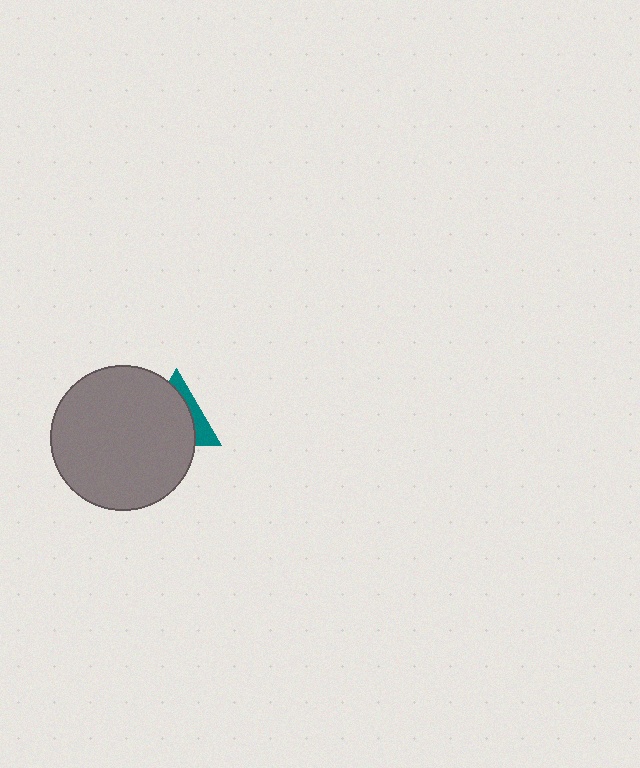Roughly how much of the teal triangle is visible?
A small part of it is visible (roughly 30%).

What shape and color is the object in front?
The object in front is a gray circle.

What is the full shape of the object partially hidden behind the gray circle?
The partially hidden object is a teal triangle.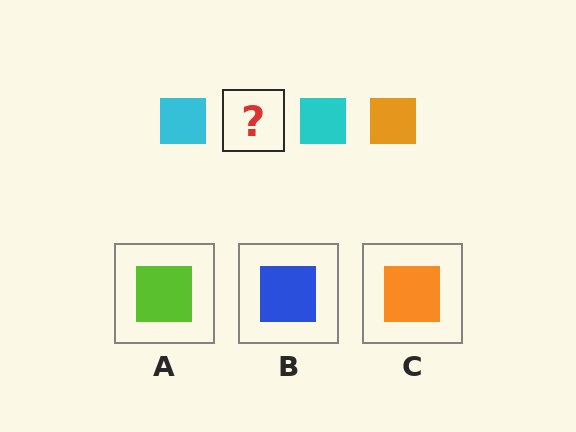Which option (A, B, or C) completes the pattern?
C.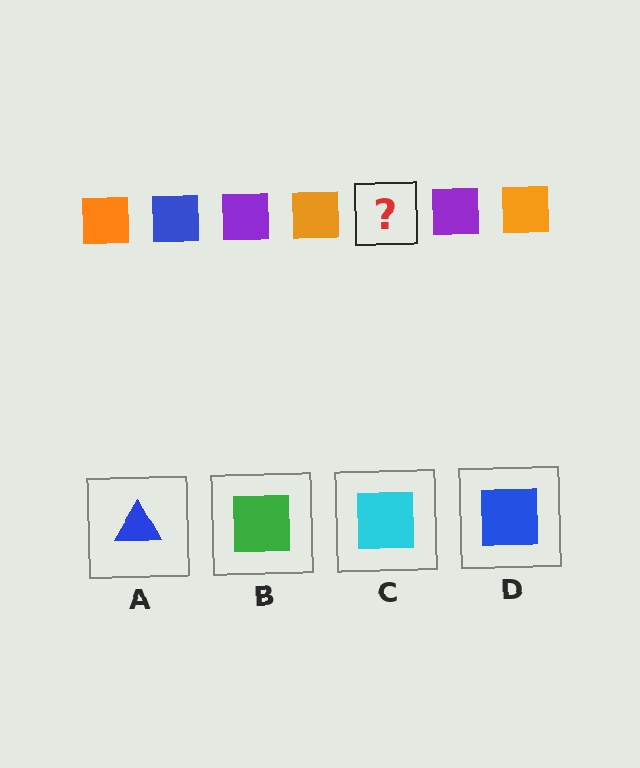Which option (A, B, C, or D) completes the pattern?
D.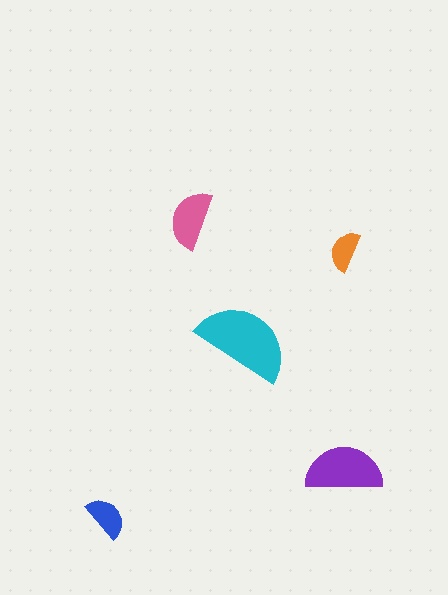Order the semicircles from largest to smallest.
the cyan one, the purple one, the pink one, the blue one, the orange one.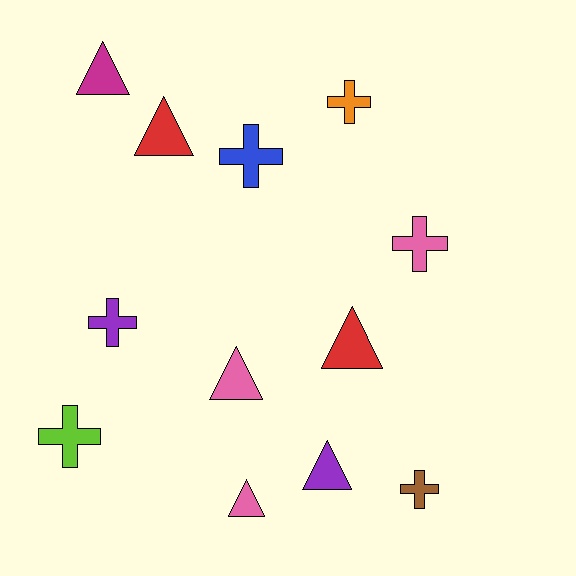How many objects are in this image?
There are 12 objects.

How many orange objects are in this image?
There is 1 orange object.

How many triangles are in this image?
There are 6 triangles.